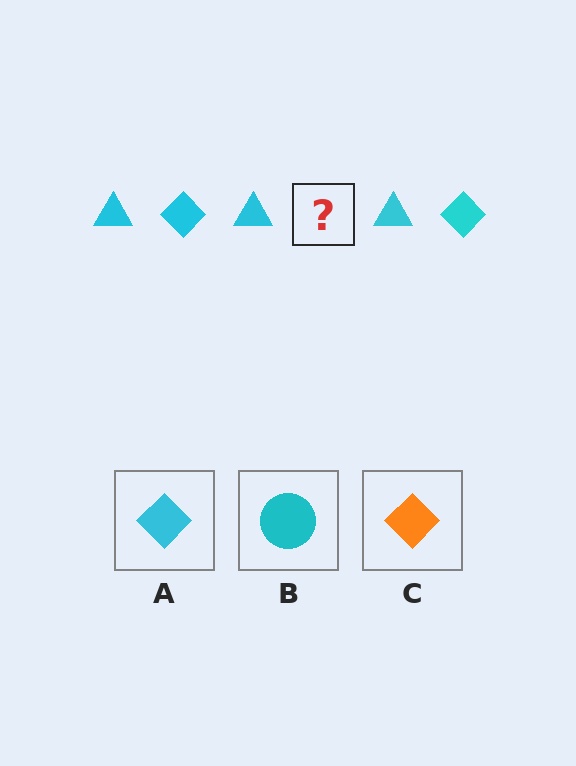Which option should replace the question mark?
Option A.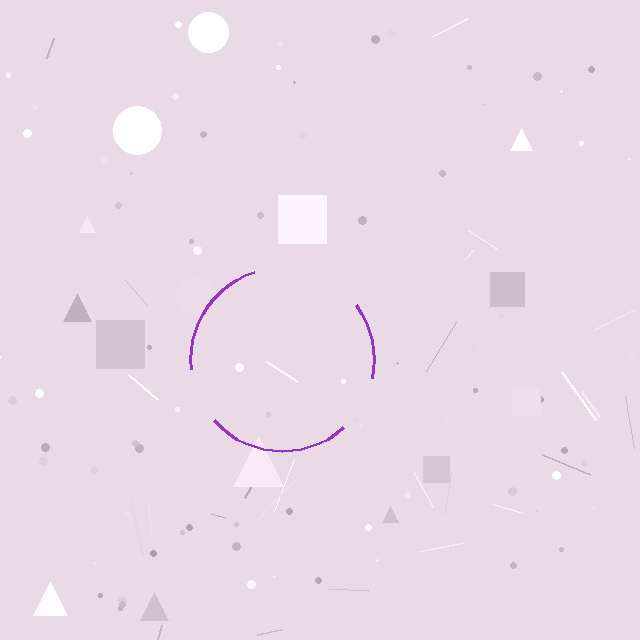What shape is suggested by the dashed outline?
The dashed outline suggests a circle.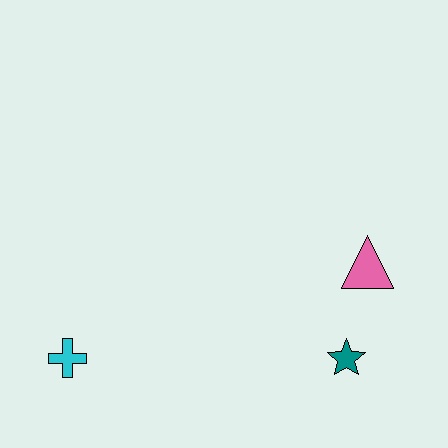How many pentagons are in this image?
There are no pentagons.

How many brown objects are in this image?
There are no brown objects.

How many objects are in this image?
There are 3 objects.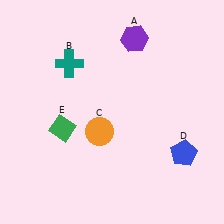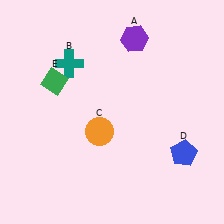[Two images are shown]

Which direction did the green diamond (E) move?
The green diamond (E) moved up.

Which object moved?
The green diamond (E) moved up.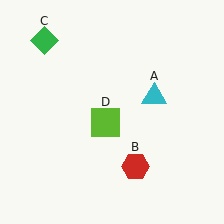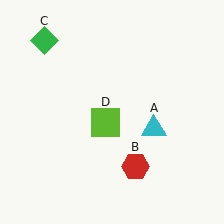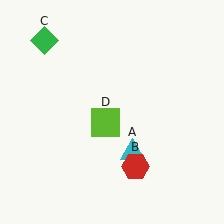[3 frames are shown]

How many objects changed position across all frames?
1 object changed position: cyan triangle (object A).